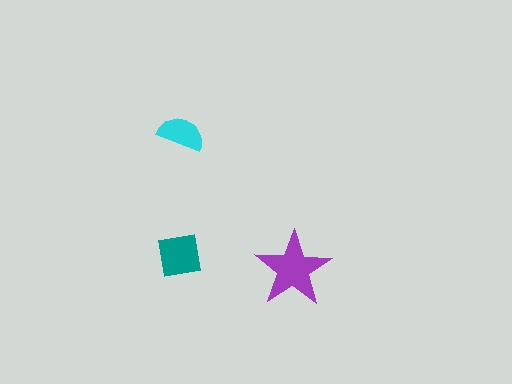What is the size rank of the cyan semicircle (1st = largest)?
3rd.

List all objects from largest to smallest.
The purple star, the teal square, the cyan semicircle.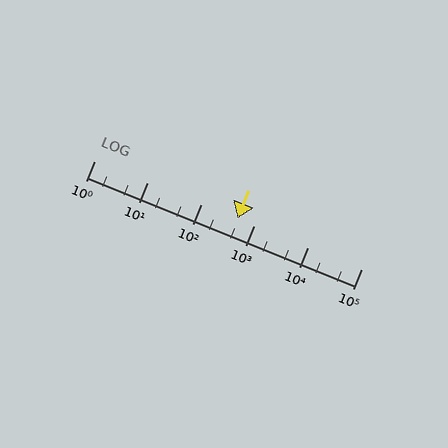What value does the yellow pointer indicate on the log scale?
The pointer indicates approximately 480.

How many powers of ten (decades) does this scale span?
The scale spans 5 decades, from 1 to 100000.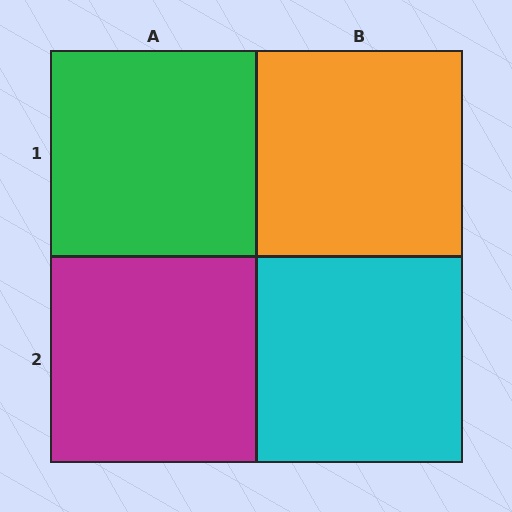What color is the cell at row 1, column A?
Green.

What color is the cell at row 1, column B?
Orange.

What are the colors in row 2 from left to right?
Magenta, cyan.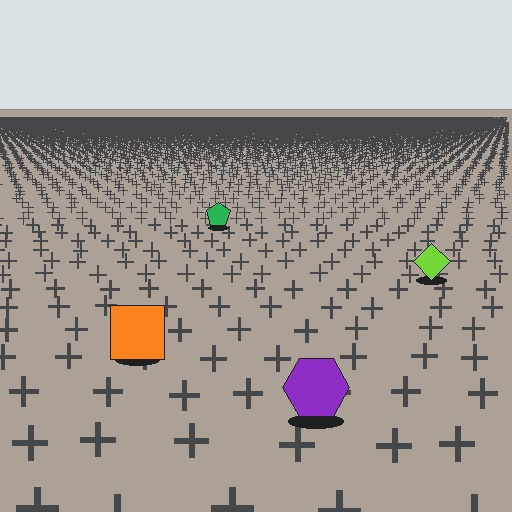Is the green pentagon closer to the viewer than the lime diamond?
No. The lime diamond is closer — you can tell from the texture gradient: the ground texture is coarser near it.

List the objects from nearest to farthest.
From nearest to farthest: the purple hexagon, the orange square, the lime diamond, the green pentagon.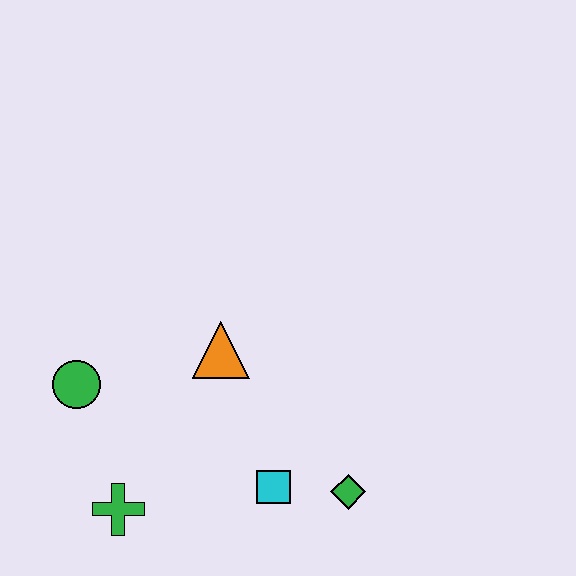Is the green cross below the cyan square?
Yes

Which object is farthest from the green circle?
The green diamond is farthest from the green circle.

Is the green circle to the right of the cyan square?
No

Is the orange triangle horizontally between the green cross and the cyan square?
Yes